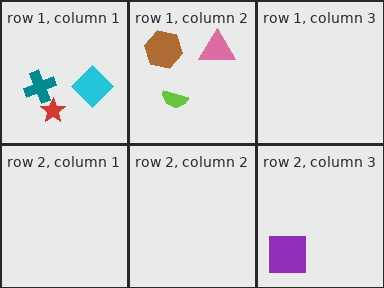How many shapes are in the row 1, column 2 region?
3.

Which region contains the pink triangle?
The row 1, column 2 region.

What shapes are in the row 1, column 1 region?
The cyan diamond, the teal cross, the red star.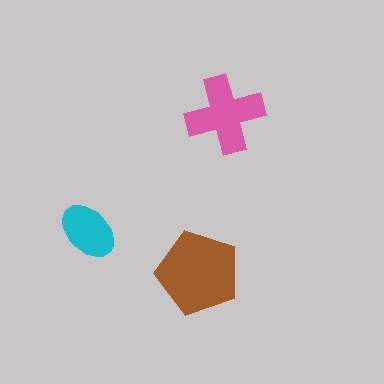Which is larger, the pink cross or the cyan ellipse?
The pink cross.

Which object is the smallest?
The cyan ellipse.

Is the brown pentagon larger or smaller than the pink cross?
Larger.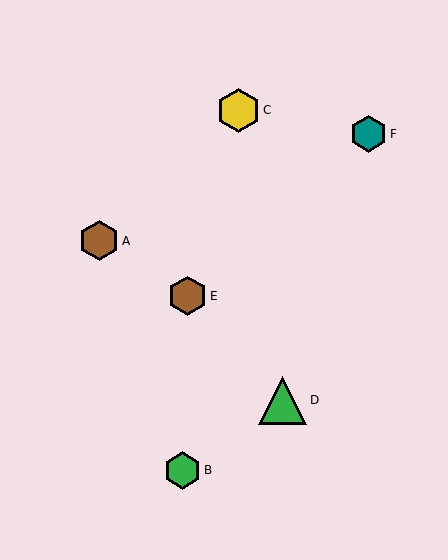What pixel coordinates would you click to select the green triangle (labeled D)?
Click at (282, 400) to select the green triangle D.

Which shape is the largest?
The green triangle (labeled D) is the largest.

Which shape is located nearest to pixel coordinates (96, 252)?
The brown hexagon (labeled A) at (99, 241) is nearest to that location.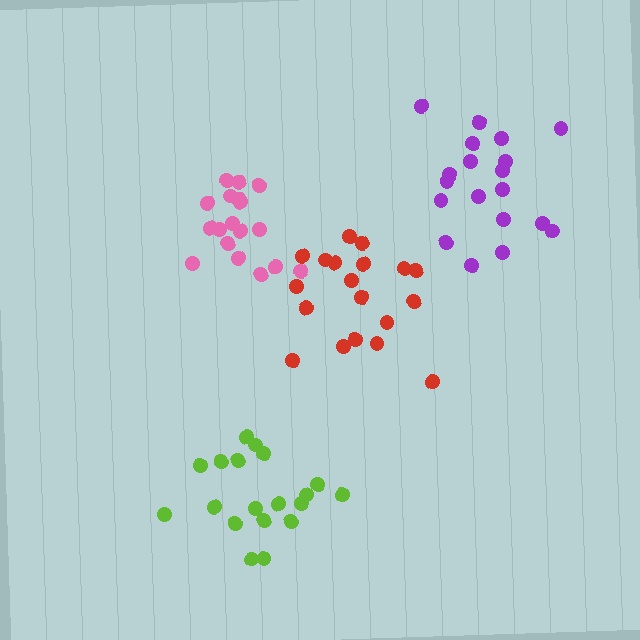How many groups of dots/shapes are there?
There are 4 groups.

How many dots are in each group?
Group 1: 19 dots, Group 2: 19 dots, Group 3: 18 dots, Group 4: 19 dots (75 total).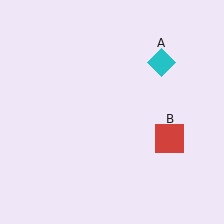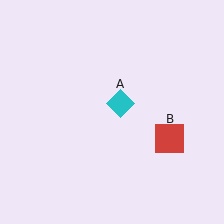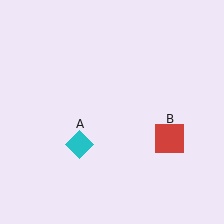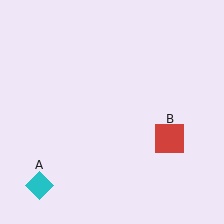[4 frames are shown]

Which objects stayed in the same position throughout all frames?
Red square (object B) remained stationary.